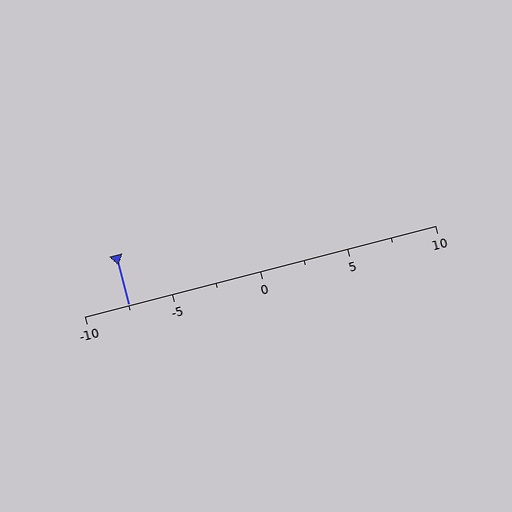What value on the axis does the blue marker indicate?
The marker indicates approximately -7.5.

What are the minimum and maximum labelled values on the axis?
The axis runs from -10 to 10.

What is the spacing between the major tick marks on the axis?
The major ticks are spaced 5 apart.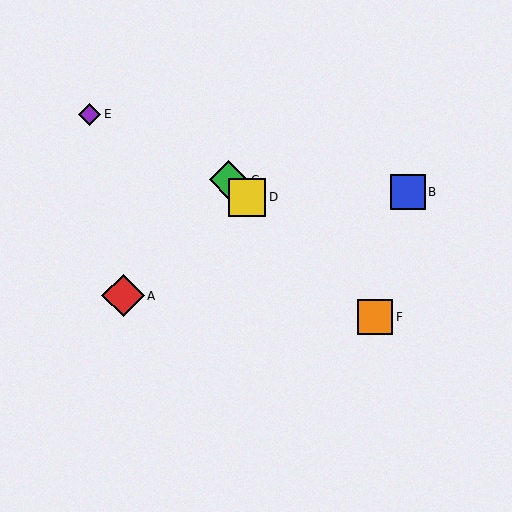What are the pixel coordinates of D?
Object D is at (247, 197).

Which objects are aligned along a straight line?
Objects C, D, F are aligned along a straight line.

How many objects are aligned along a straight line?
3 objects (C, D, F) are aligned along a straight line.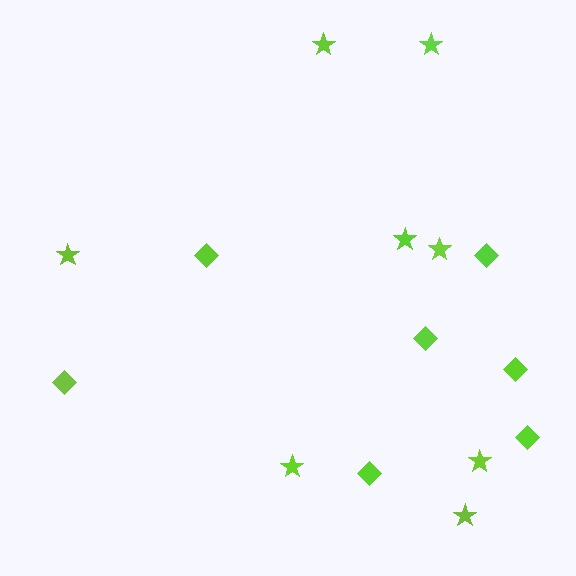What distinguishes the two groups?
There are 2 groups: one group of stars (8) and one group of diamonds (7).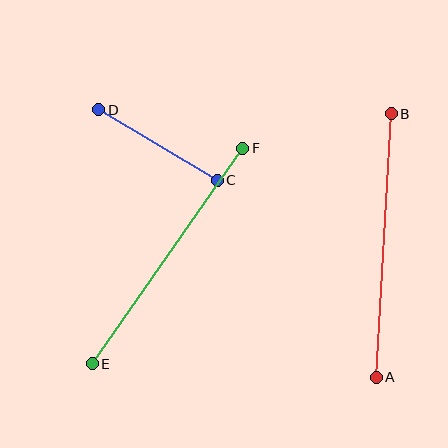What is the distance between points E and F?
The distance is approximately 263 pixels.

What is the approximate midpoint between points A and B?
The midpoint is at approximately (384, 246) pixels.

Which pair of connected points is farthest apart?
Points A and B are farthest apart.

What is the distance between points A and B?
The distance is approximately 264 pixels.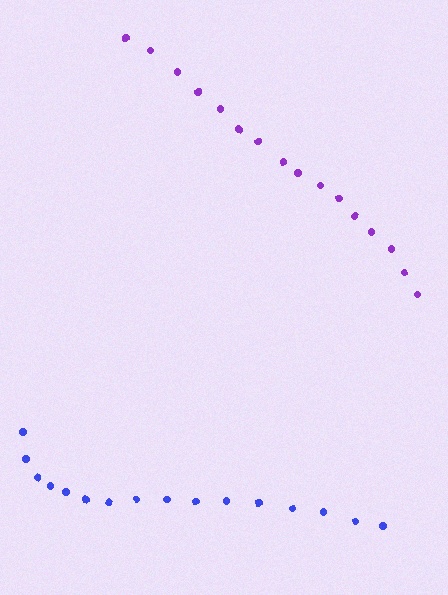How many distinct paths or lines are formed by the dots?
There are 2 distinct paths.